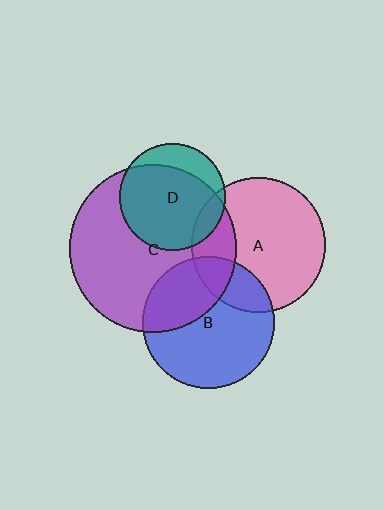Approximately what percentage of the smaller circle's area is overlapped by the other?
Approximately 75%.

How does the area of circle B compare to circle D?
Approximately 1.5 times.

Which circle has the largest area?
Circle C (purple).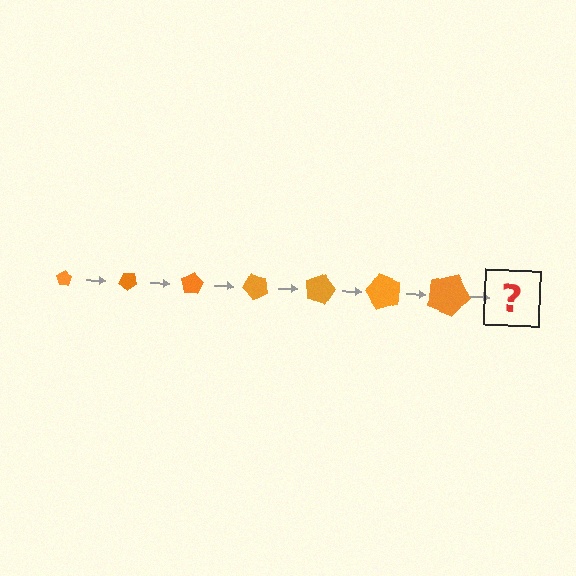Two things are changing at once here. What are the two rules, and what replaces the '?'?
The two rules are that the pentagon grows larger each step and it rotates 40 degrees each step. The '?' should be a pentagon, larger than the previous one and rotated 280 degrees from the start.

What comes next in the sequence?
The next element should be a pentagon, larger than the previous one and rotated 280 degrees from the start.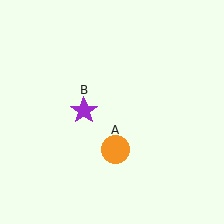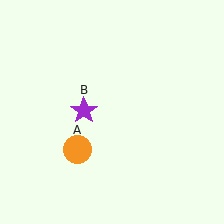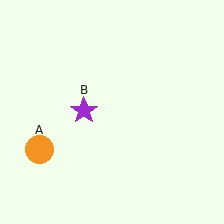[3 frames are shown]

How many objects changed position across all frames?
1 object changed position: orange circle (object A).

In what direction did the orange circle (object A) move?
The orange circle (object A) moved left.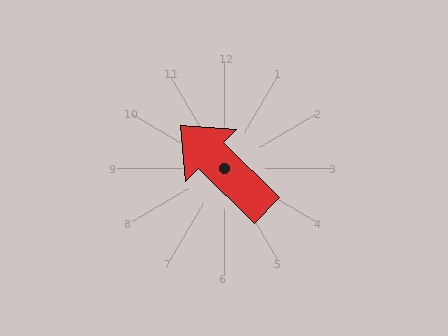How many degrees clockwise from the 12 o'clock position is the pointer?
Approximately 314 degrees.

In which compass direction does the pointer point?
Northwest.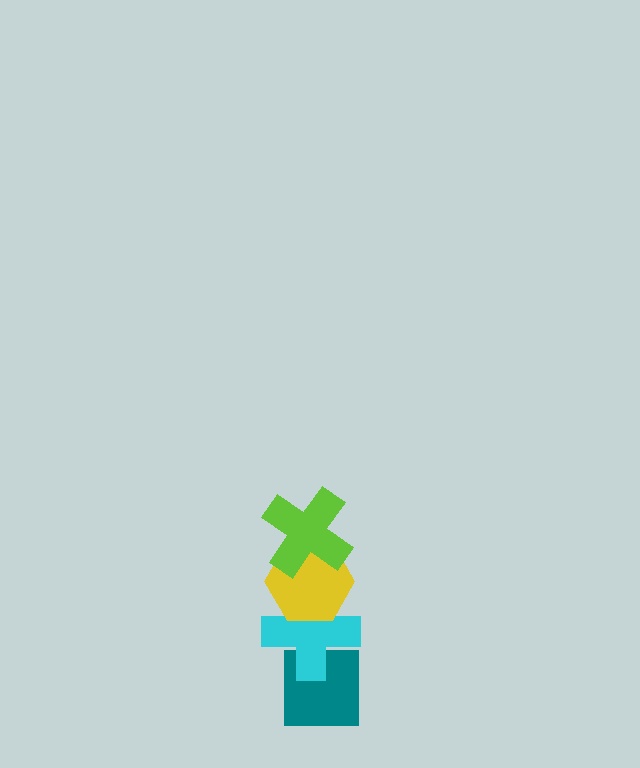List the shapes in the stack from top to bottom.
From top to bottom: the lime cross, the yellow hexagon, the cyan cross, the teal square.